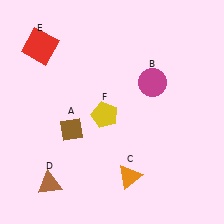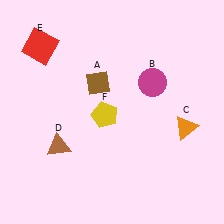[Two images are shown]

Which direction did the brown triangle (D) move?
The brown triangle (D) moved up.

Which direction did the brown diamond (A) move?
The brown diamond (A) moved up.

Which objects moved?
The objects that moved are: the brown diamond (A), the orange triangle (C), the brown triangle (D).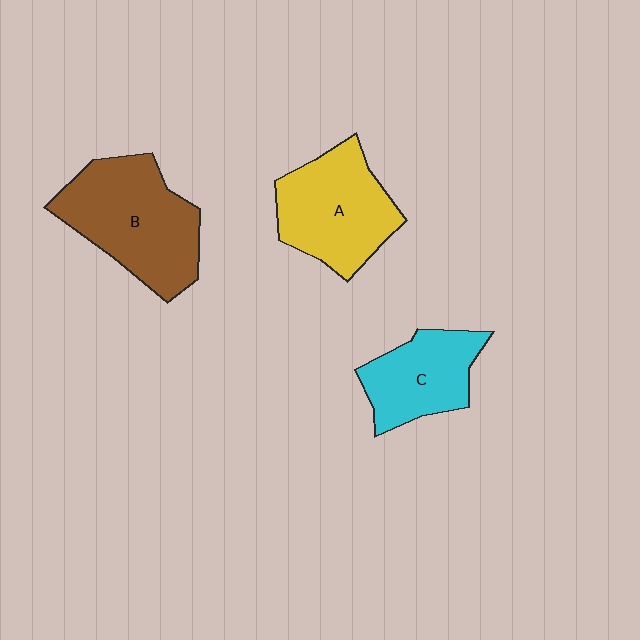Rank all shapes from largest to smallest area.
From largest to smallest: B (brown), A (yellow), C (cyan).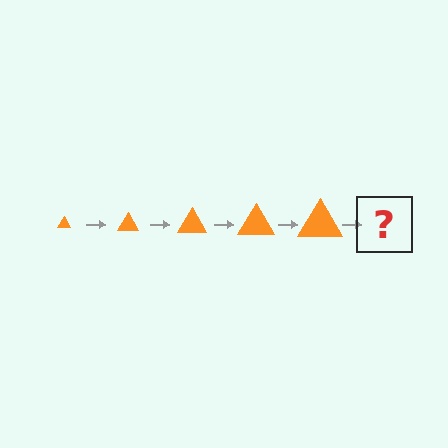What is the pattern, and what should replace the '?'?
The pattern is that the triangle gets progressively larger each step. The '?' should be an orange triangle, larger than the previous one.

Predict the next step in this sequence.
The next step is an orange triangle, larger than the previous one.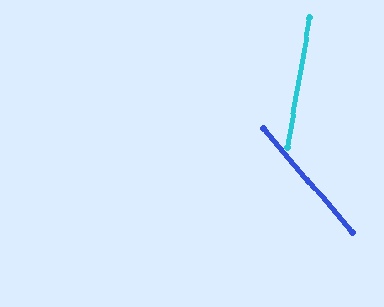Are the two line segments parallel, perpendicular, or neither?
Neither parallel nor perpendicular — they differ by about 50°.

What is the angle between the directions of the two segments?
Approximately 50 degrees.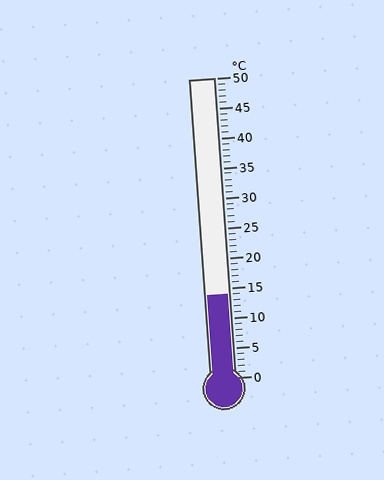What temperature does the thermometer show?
The thermometer shows approximately 14°C.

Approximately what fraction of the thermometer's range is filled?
The thermometer is filled to approximately 30% of its range.